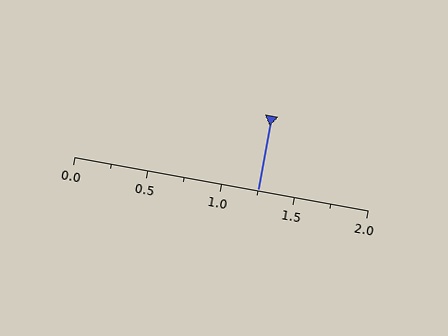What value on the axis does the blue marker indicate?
The marker indicates approximately 1.25.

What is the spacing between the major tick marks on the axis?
The major ticks are spaced 0.5 apart.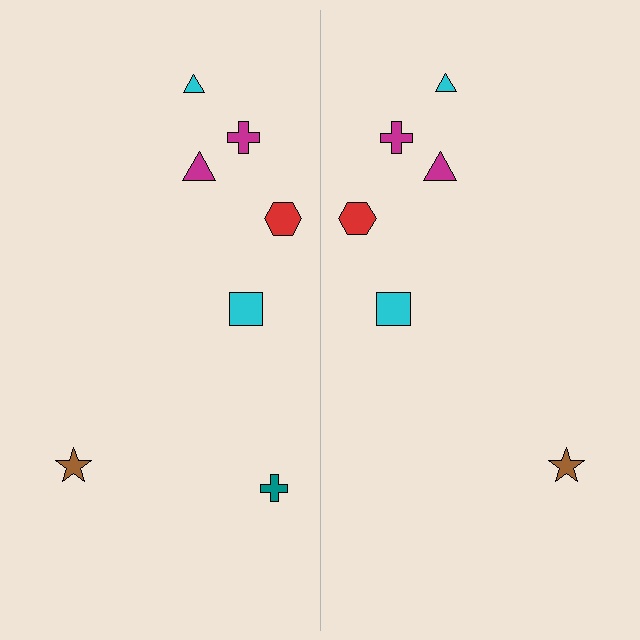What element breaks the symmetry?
A teal cross is missing from the right side.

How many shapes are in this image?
There are 13 shapes in this image.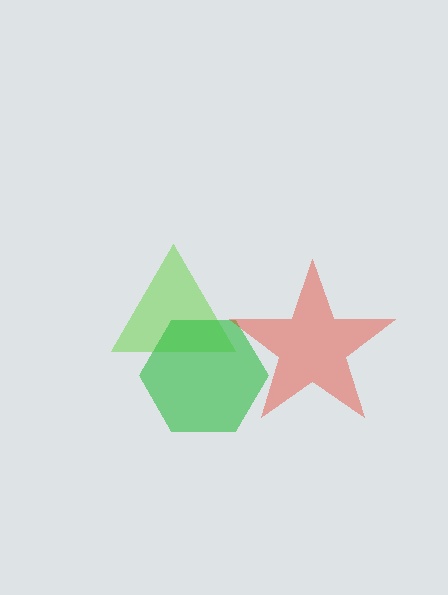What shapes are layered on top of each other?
The layered shapes are: a lime triangle, a green hexagon, a red star.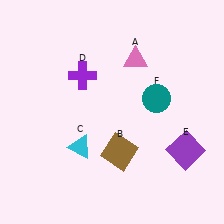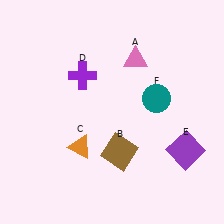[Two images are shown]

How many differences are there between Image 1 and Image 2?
There is 1 difference between the two images.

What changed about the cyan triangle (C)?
In Image 1, C is cyan. In Image 2, it changed to orange.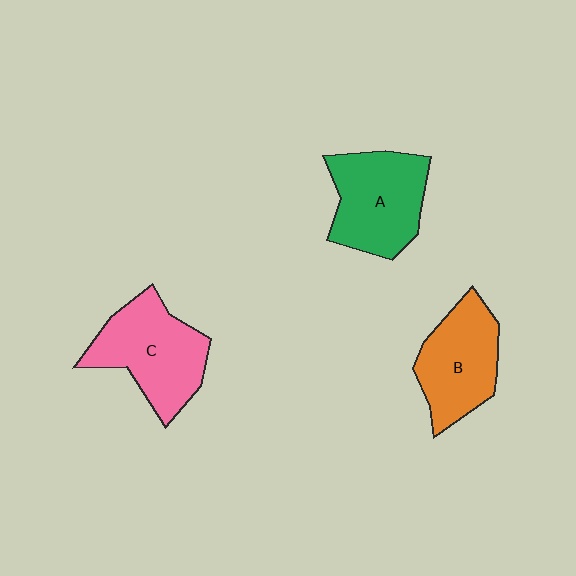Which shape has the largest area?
Shape C (pink).